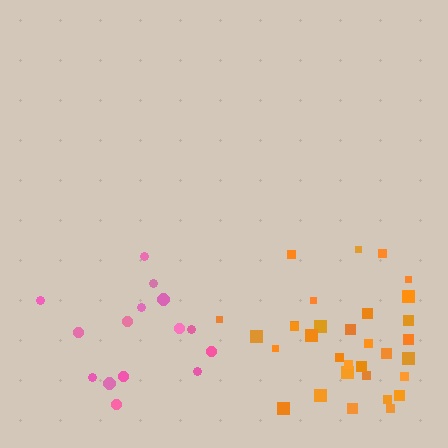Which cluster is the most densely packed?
Orange.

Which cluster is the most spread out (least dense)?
Pink.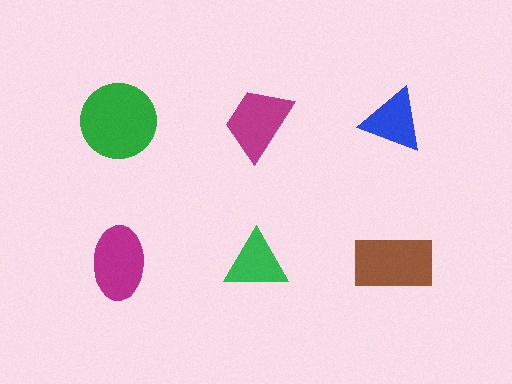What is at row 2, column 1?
A magenta ellipse.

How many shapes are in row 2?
3 shapes.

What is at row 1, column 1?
A green circle.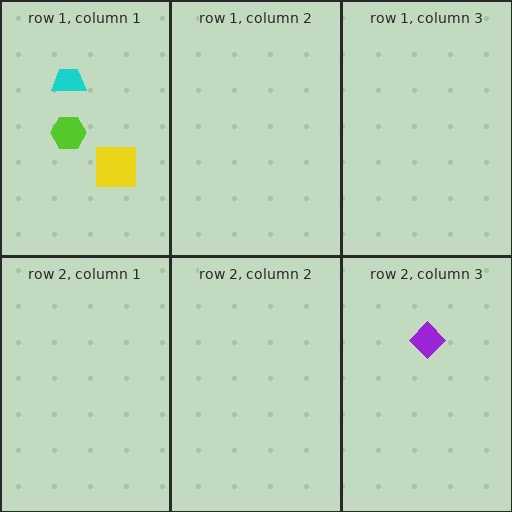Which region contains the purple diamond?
The row 2, column 3 region.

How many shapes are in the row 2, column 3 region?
1.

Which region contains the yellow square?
The row 1, column 1 region.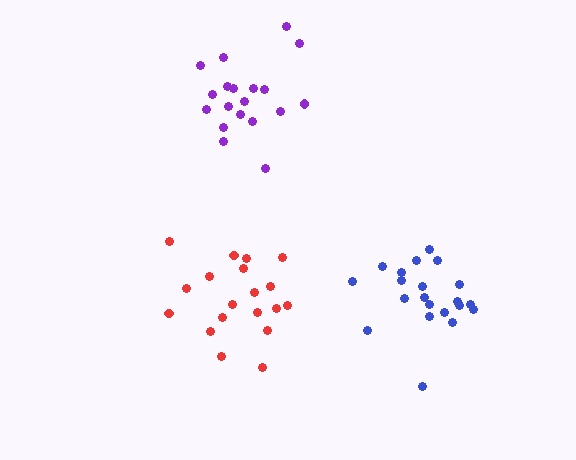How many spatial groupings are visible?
There are 3 spatial groupings.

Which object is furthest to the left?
The red cluster is leftmost.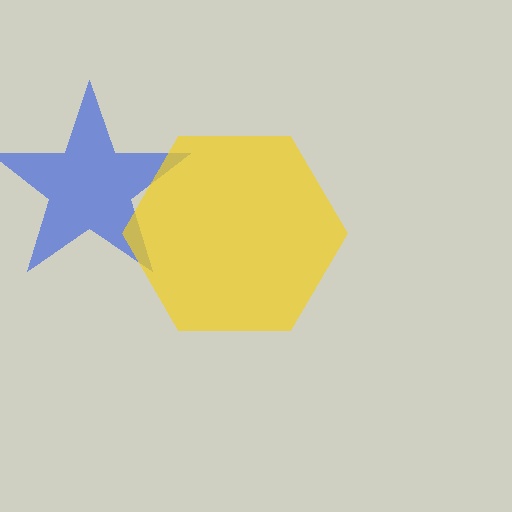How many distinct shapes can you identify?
There are 2 distinct shapes: a blue star, a yellow hexagon.